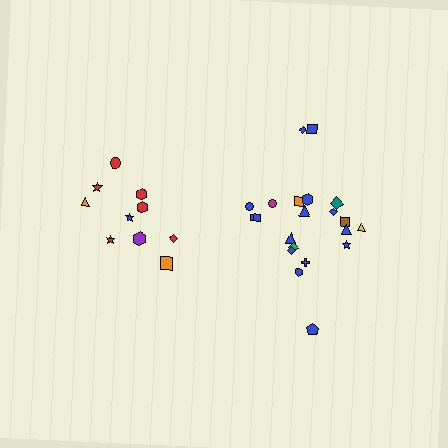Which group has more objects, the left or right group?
The right group.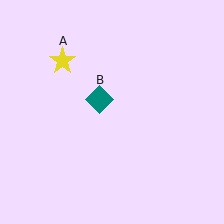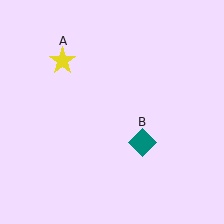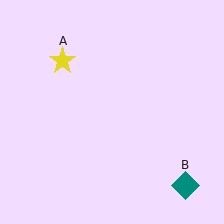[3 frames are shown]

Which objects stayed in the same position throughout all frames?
Yellow star (object A) remained stationary.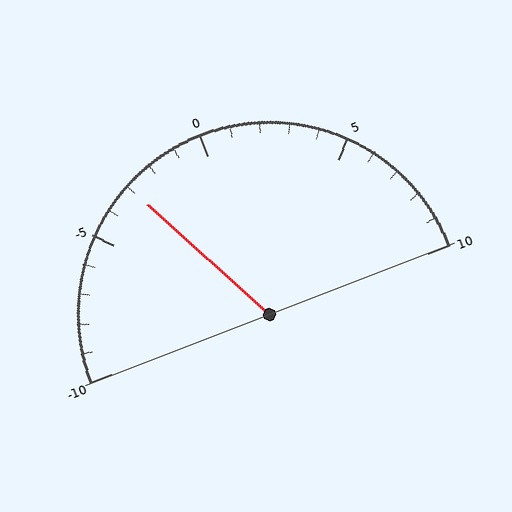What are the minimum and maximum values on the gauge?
The gauge ranges from -10 to 10.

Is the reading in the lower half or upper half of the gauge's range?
The reading is in the lower half of the range (-10 to 10).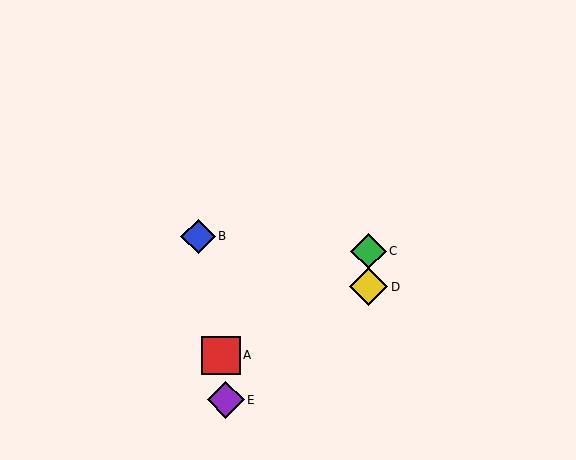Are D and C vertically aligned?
Yes, both are at x≈369.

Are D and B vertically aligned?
No, D is at x≈369 and B is at x≈198.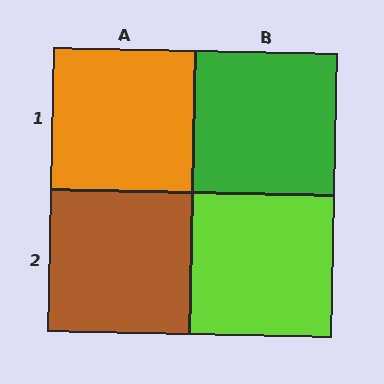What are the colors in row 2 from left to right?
Brown, lime.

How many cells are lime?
1 cell is lime.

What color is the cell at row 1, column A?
Orange.